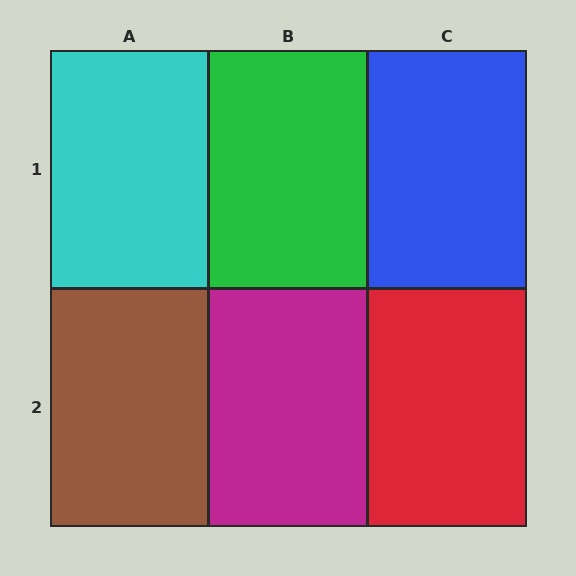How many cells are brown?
1 cell is brown.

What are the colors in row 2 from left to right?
Brown, magenta, red.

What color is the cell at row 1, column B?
Green.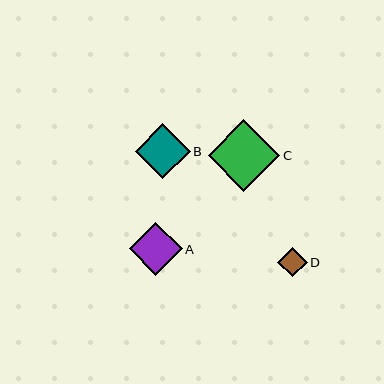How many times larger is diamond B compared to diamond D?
Diamond B is approximately 1.8 times the size of diamond D.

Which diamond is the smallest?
Diamond D is the smallest with a size of approximately 29 pixels.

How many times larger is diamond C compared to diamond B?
Diamond C is approximately 1.3 times the size of diamond B.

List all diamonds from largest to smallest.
From largest to smallest: C, B, A, D.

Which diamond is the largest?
Diamond C is the largest with a size of approximately 72 pixels.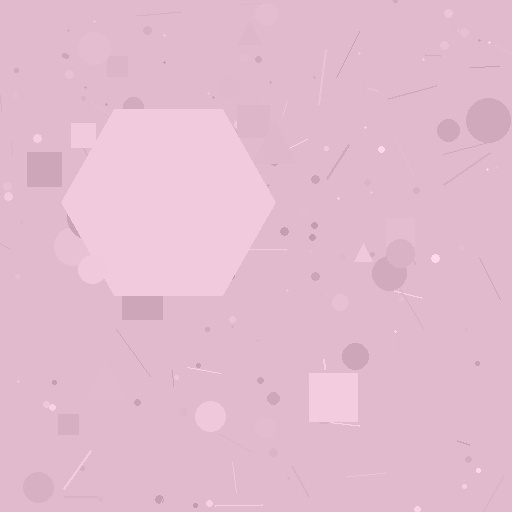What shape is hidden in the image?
A hexagon is hidden in the image.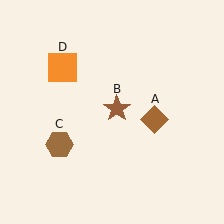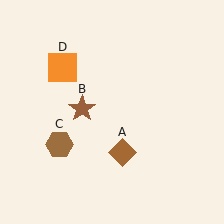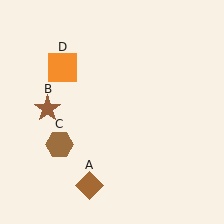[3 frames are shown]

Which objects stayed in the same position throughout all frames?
Brown hexagon (object C) and orange square (object D) remained stationary.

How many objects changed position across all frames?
2 objects changed position: brown diamond (object A), brown star (object B).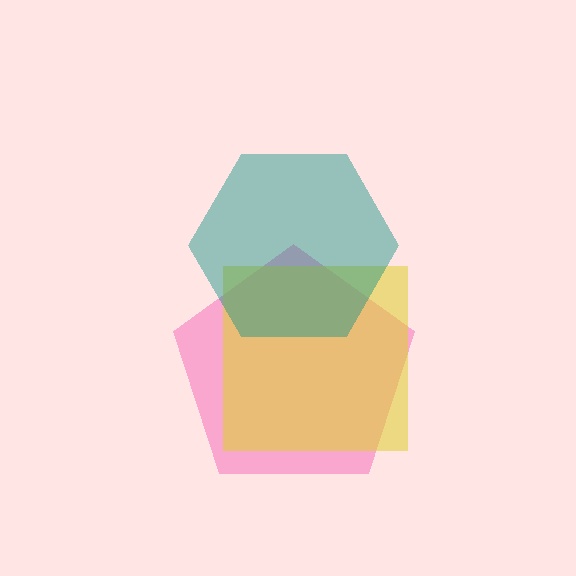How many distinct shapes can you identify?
There are 3 distinct shapes: a pink pentagon, a yellow square, a teal hexagon.